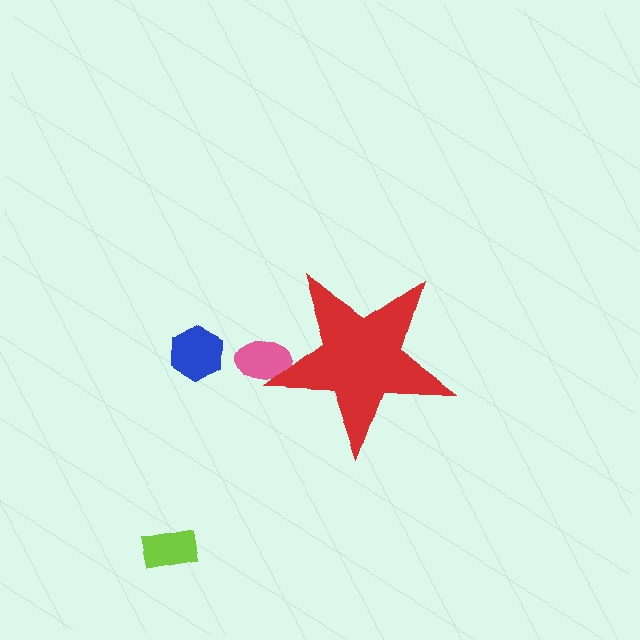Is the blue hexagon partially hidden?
No, the blue hexagon is fully visible.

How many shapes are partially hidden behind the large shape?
1 shape is partially hidden.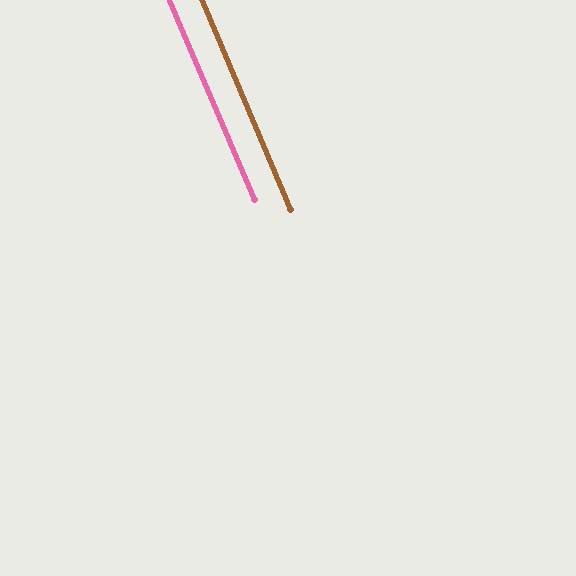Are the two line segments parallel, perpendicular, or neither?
Parallel — their directions differ by only 0.3°.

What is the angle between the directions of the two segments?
Approximately 0 degrees.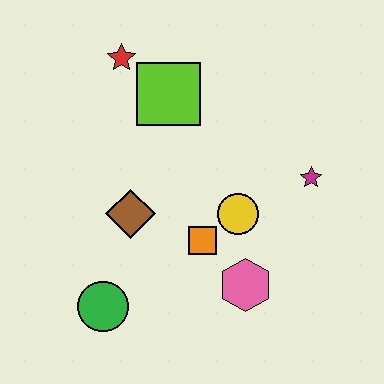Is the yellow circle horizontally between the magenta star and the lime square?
Yes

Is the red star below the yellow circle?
No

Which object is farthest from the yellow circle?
The red star is farthest from the yellow circle.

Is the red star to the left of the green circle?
No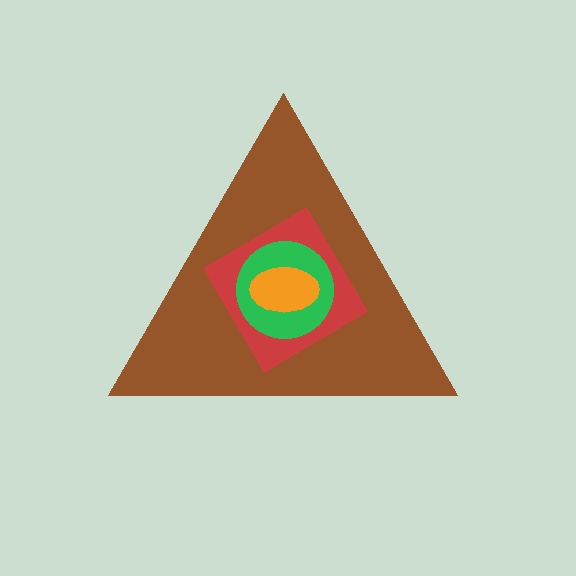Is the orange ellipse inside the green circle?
Yes.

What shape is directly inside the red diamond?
The green circle.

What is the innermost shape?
The orange ellipse.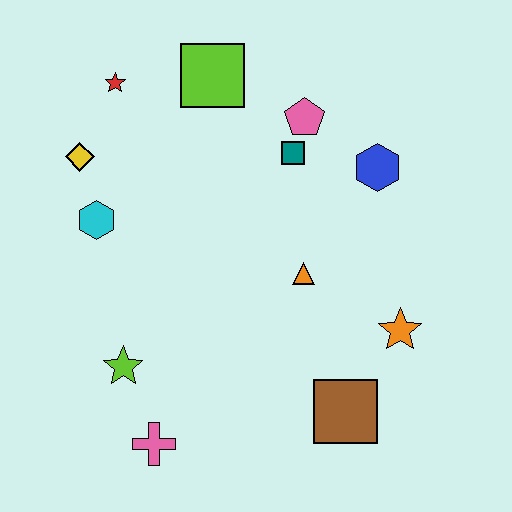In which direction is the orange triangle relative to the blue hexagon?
The orange triangle is below the blue hexagon.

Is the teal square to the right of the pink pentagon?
No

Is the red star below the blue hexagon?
No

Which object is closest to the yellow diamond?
The cyan hexagon is closest to the yellow diamond.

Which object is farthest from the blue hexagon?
The pink cross is farthest from the blue hexagon.